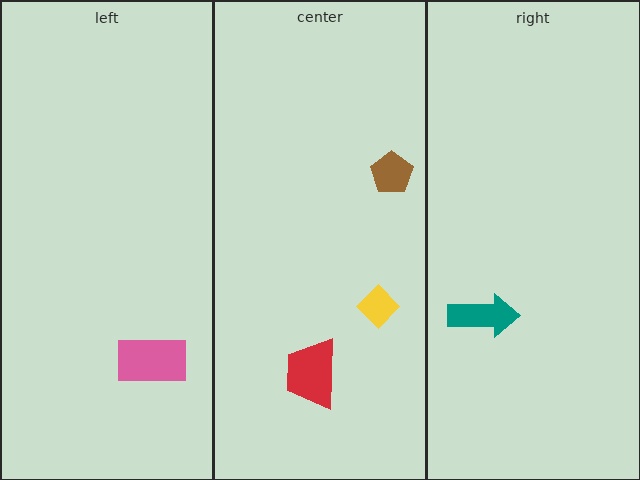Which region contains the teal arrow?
The right region.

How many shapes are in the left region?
1.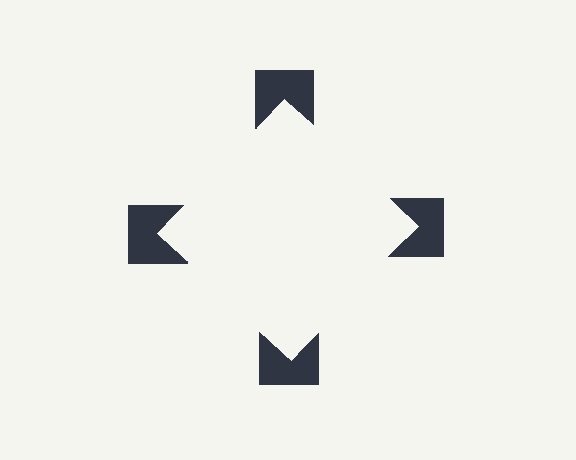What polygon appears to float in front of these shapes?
An illusory square — its edges are inferred from the aligned wedge cuts in the notched squares, not physically drawn.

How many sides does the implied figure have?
4 sides.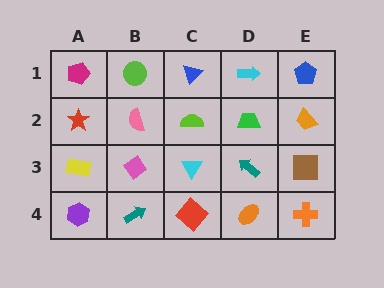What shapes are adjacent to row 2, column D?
A cyan arrow (row 1, column D), a teal arrow (row 3, column D), a lime semicircle (row 2, column C), an orange trapezoid (row 2, column E).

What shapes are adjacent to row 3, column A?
A red star (row 2, column A), a purple hexagon (row 4, column A), a pink diamond (row 3, column B).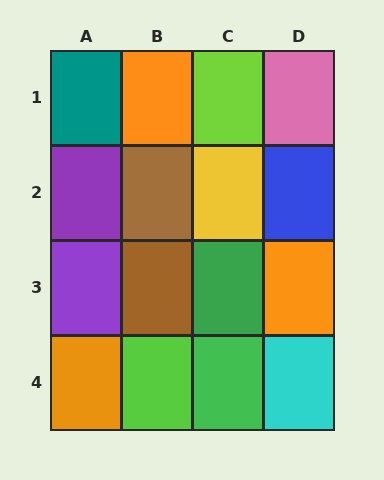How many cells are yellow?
1 cell is yellow.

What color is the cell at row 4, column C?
Green.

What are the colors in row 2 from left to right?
Purple, brown, yellow, blue.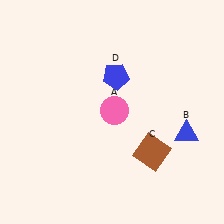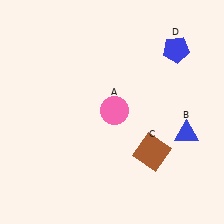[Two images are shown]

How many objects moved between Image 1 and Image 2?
1 object moved between the two images.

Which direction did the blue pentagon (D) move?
The blue pentagon (D) moved right.